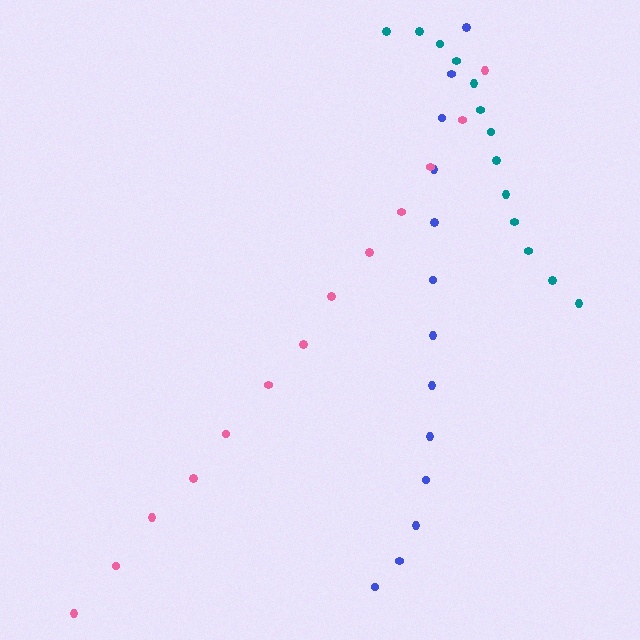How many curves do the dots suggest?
There are 3 distinct paths.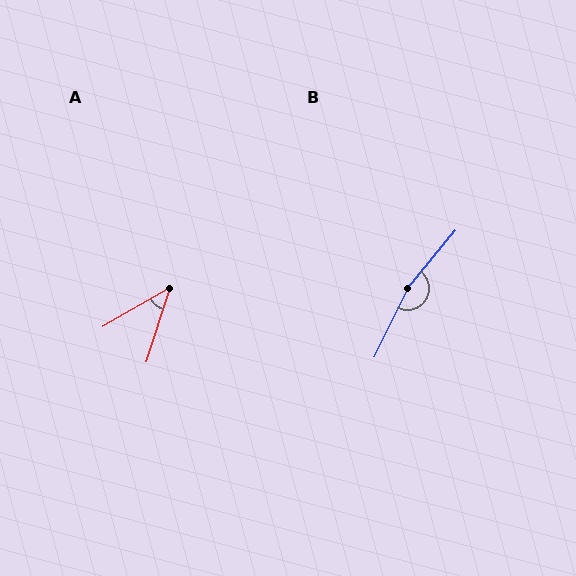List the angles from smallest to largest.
A (42°), B (166°).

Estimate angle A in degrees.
Approximately 42 degrees.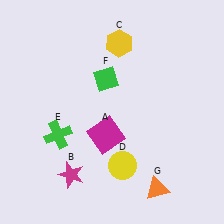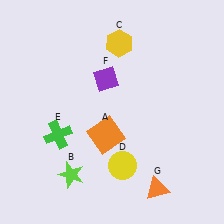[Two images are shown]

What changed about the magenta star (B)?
In Image 1, B is magenta. In Image 2, it changed to lime.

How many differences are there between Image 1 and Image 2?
There are 3 differences between the two images.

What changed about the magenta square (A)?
In Image 1, A is magenta. In Image 2, it changed to orange.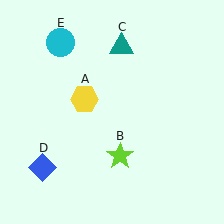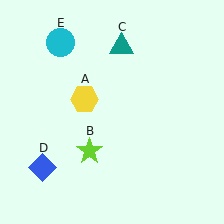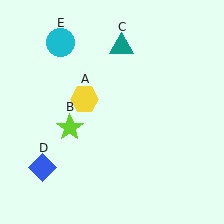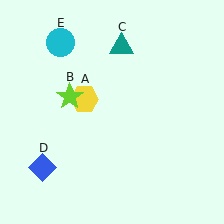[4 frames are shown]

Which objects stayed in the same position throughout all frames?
Yellow hexagon (object A) and teal triangle (object C) and blue diamond (object D) and cyan circle (object E) remained stationary.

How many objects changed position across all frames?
1 object changed position: lime star (object B).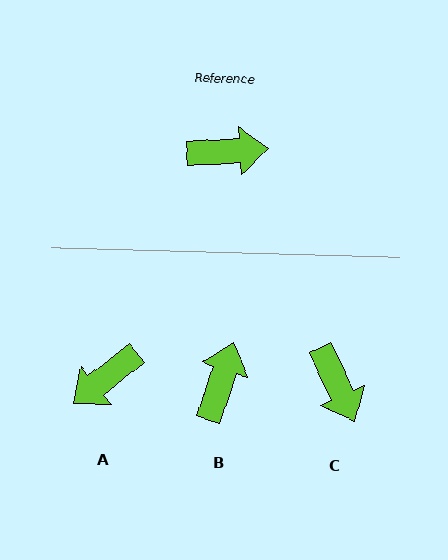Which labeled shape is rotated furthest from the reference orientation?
A, about 145 degrees away.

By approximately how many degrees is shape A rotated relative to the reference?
Approximately 145 degrees clockwise.